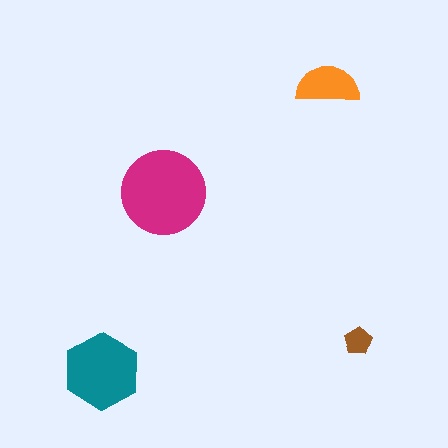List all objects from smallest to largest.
The brown pentagon, the orange semicircle, the teal hexagon, the magenta circle.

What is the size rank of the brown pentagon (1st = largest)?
4th.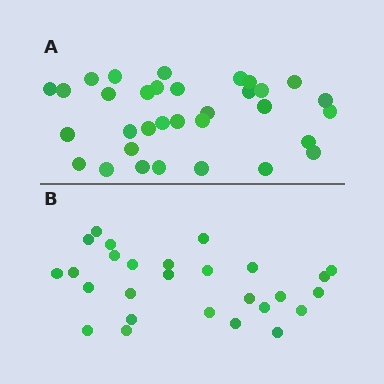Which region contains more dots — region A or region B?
Region A (the top region) has more dots.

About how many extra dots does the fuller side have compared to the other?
Region A has about 6 more dots than region B.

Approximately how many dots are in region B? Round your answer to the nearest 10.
About 30 dots. (The exact count is 27, which rounds to 30.)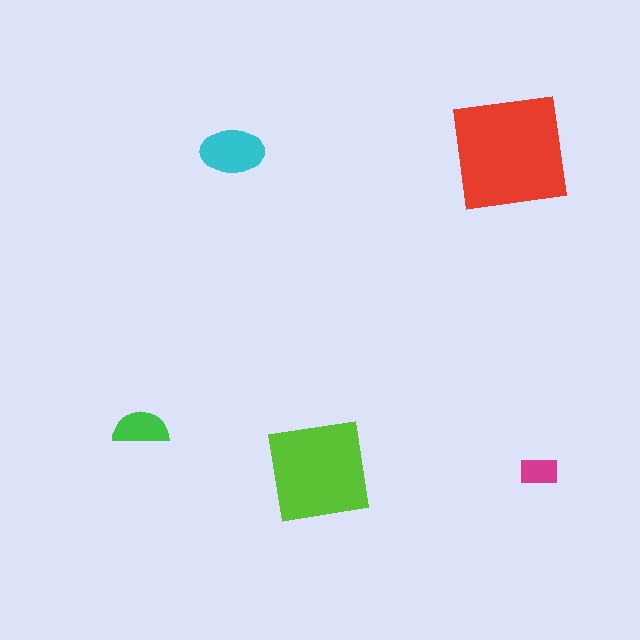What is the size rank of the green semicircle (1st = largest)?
4th.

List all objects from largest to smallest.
The red square, the lime square, the cyan ellipse, the green semicircle, the magenta rectangle.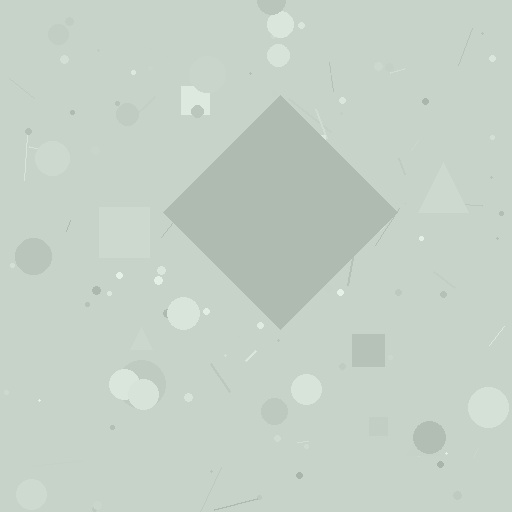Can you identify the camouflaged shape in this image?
The camouflaged shape is a diamond.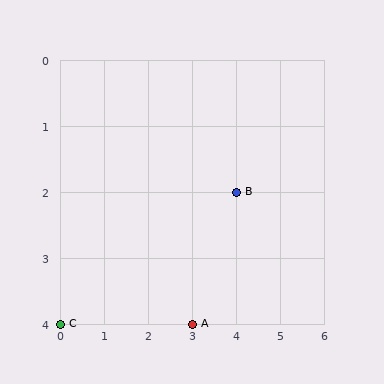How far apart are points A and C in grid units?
Points A and C are 3 columns apart.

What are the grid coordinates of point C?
Point C is at grid coordinates (0, 4).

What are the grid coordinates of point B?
Point B is at grid coordinates (4, 2).